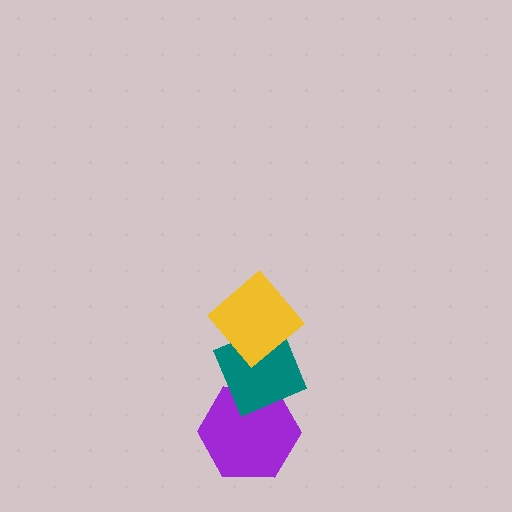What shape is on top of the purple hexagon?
The teal diamond is on top of the purple hexagon.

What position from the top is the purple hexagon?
The purple hexagon is 3rd from the top.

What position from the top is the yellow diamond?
The yellow diamond is 1st from the top.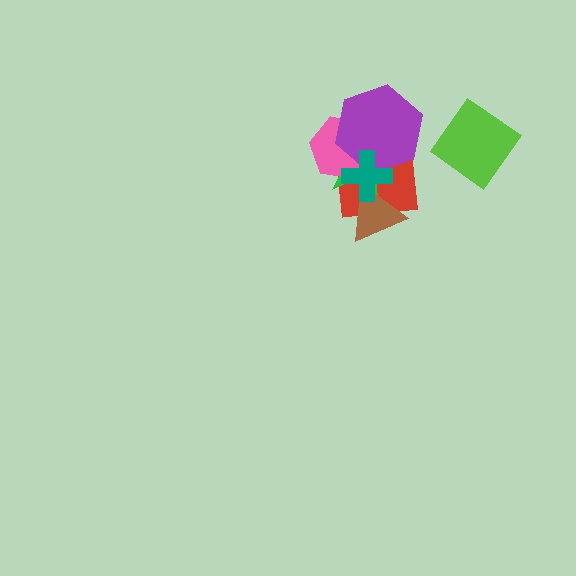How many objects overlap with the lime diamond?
0 objects overlap with the lime diamond.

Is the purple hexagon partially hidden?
Yes, it is partially covered by another shape.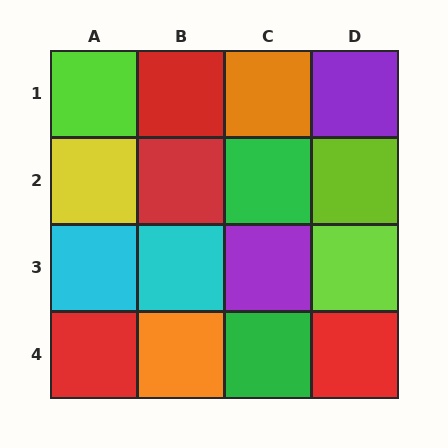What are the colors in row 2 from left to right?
Yellow, red, green, lime.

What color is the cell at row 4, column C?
Green.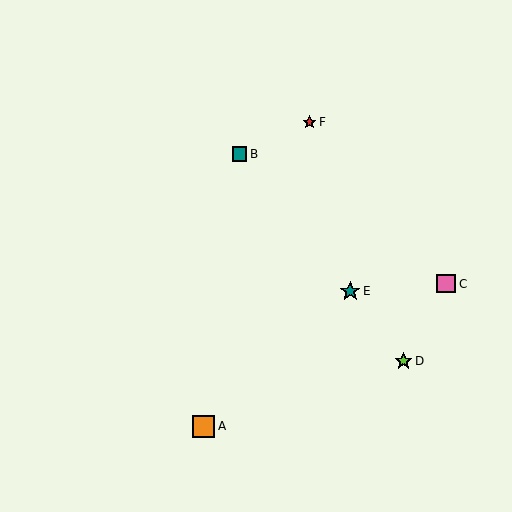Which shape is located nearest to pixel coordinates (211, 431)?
The orange square (labeled A) at (204, 426) is nearest to that location.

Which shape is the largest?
The orange square (labeled A) is the largest.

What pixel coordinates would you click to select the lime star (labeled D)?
Click at (403, 361) to select the lime star D.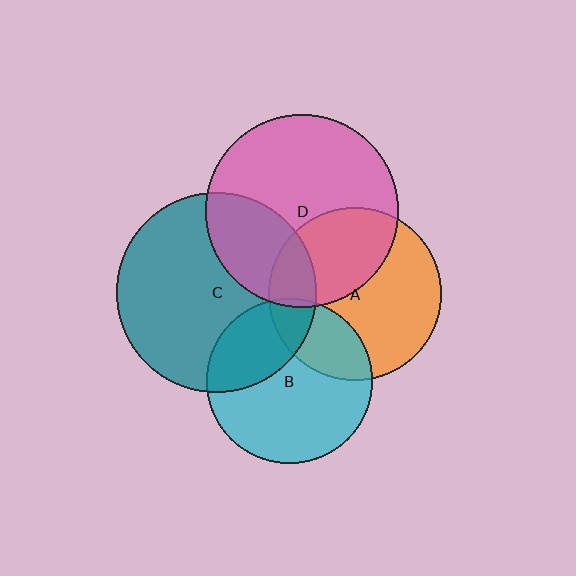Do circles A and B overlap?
Yes.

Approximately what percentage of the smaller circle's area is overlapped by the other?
Approximately 25%.